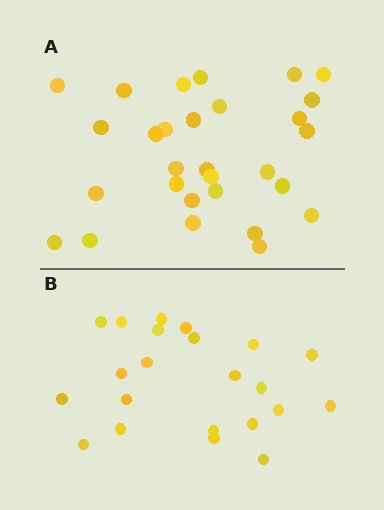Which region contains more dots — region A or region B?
Region A (the top region) has more dots.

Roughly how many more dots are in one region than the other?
Region A has roughly 8 or so more dots than region B.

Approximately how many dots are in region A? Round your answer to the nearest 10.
About 30 dots. (The exact count is 29, which rounds to 30.)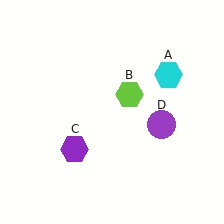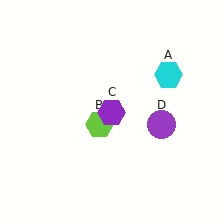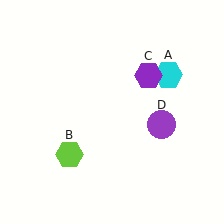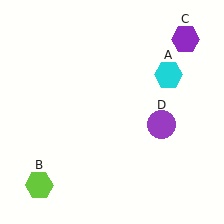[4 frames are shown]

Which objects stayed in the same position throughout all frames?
Cyan hexagon (object A) and purple circle (object D) remained stationary.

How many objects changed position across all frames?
2 objects changed position: lime hexagon (object B), purple hexagon (object C).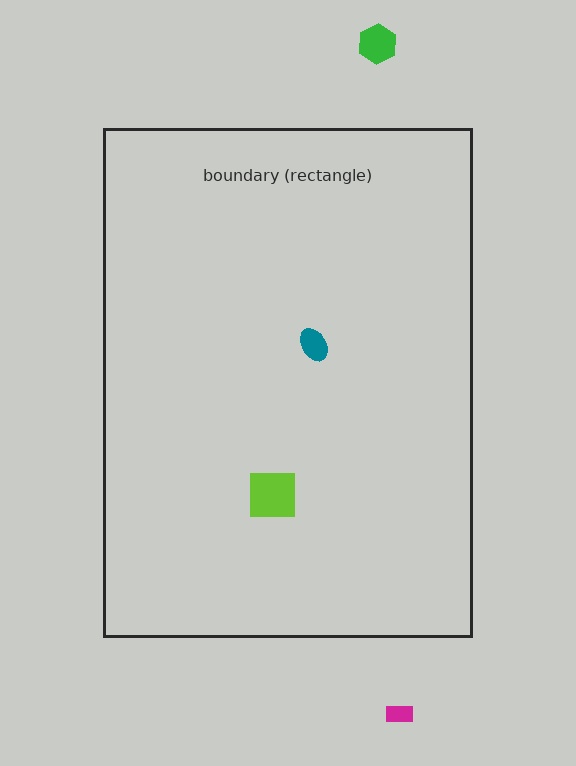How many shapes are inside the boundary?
2 inside, 2 outside.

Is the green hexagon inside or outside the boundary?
Outside.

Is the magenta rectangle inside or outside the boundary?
Outside.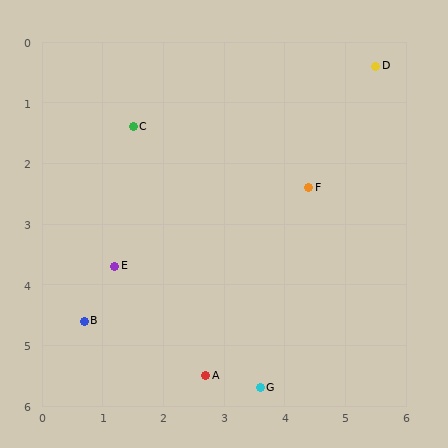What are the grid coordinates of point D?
Point D is at approximately (5.5, 0.4).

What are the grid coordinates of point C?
Point C is at approximately (1.5, 1.4).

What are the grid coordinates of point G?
Point G is at approximately (3.6, 5.7).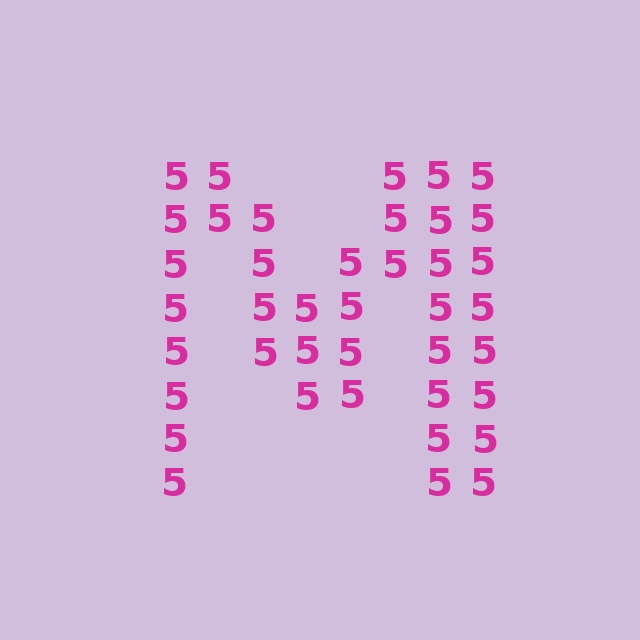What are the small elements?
The small elements are digit 5's.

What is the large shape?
The large shape is the letter M.